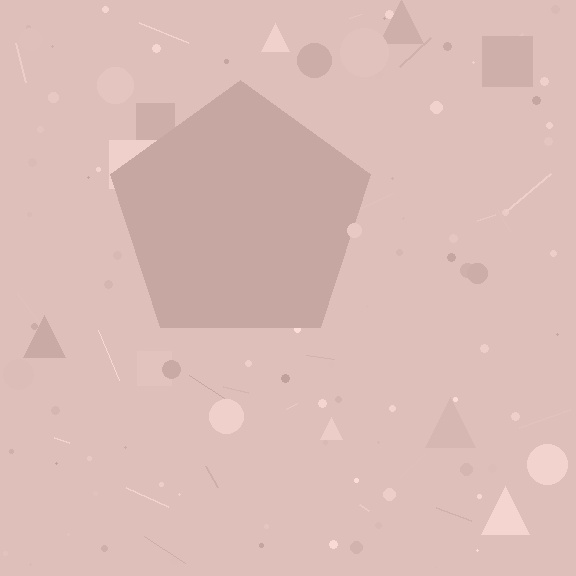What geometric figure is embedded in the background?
A pentagon is embedded in the background.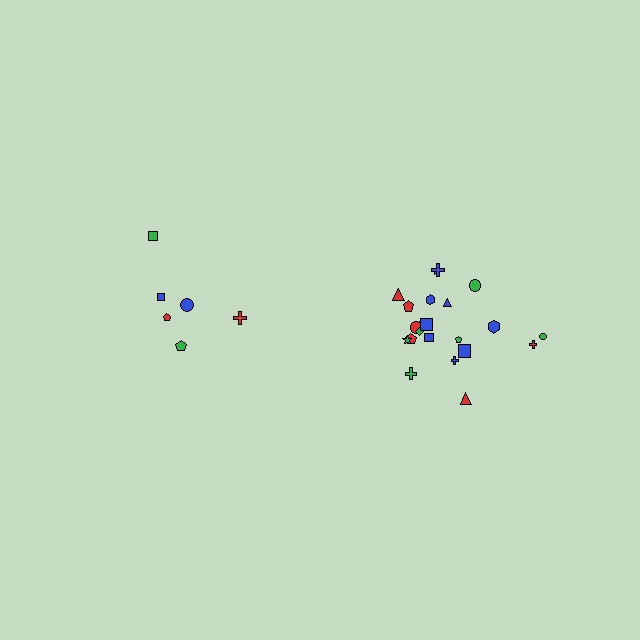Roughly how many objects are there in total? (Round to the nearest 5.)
Roughly 30 objects in total.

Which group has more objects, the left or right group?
The right group.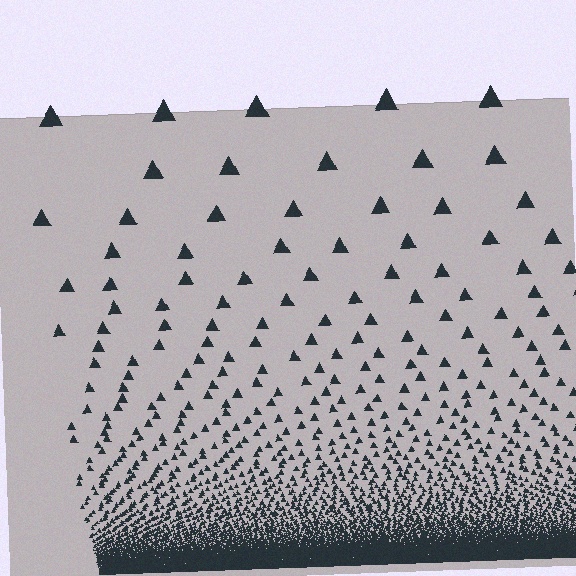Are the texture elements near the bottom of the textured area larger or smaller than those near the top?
Smaller. The gradient is inverted — elements near the bottom are smaller and denser.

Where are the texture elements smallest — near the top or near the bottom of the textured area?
Near the bottom.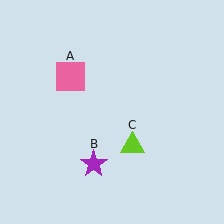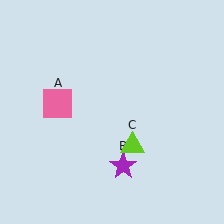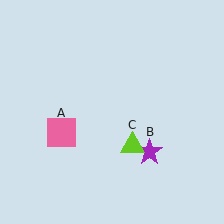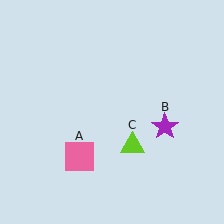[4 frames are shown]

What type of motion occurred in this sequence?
The pink square (object A), purple star (object B) rotated counterclockwise around the center of the scene.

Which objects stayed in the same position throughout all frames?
Lime triangle (object C) remained stationary.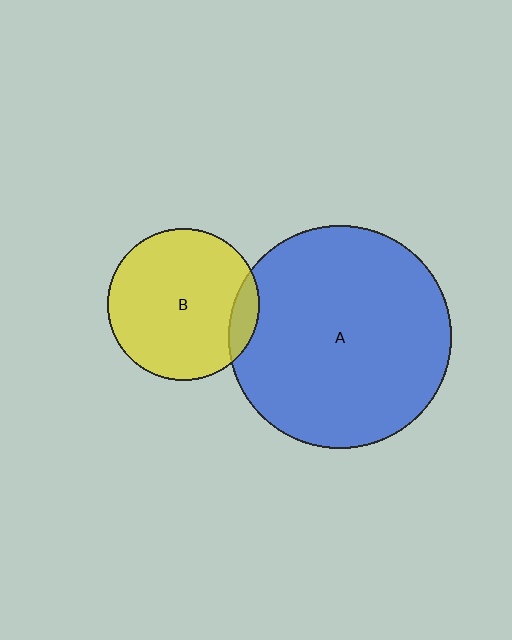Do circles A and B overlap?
Yes.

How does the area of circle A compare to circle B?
Approximately 2.2 times.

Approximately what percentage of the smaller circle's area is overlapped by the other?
Approximately 10%.